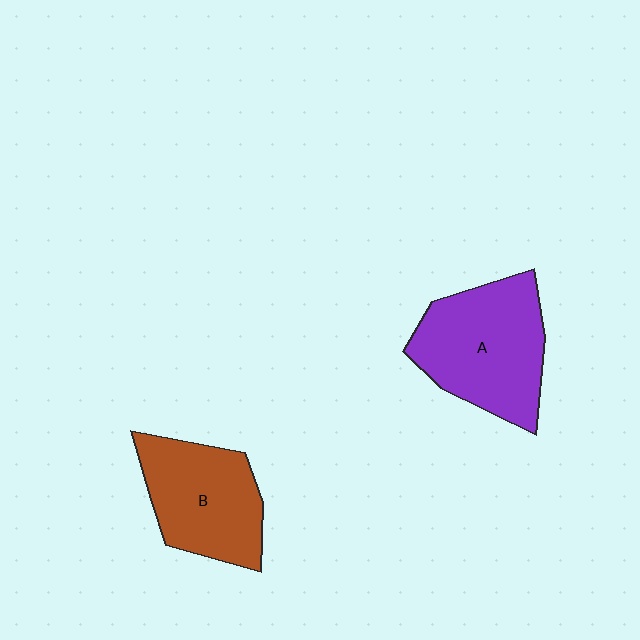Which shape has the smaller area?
Shape B (brown).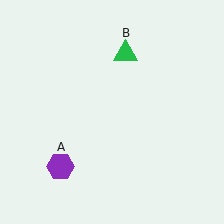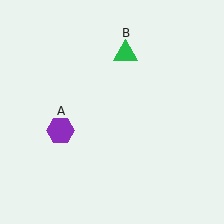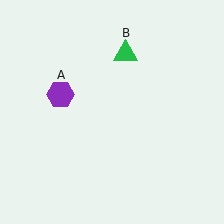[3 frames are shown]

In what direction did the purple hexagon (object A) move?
The purple hexagon (object A) moved up.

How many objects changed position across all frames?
1 object changed position: purple hexagon (object A).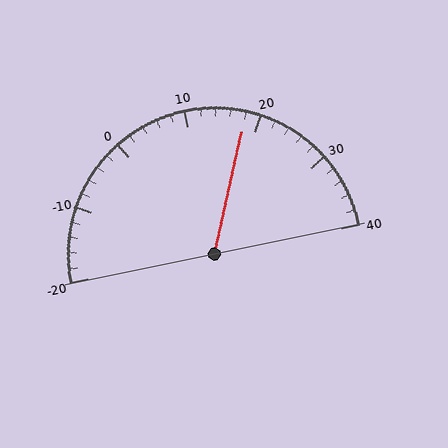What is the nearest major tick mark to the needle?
The nearest major tick mark is 20.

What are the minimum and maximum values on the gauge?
The gauge ranges from -20 to 40.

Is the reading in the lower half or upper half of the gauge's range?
The reading is in the upper half of the range (-20 to 40).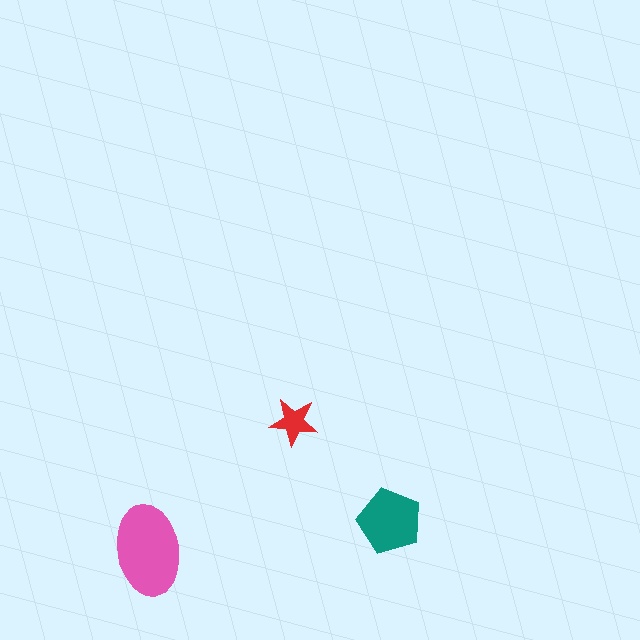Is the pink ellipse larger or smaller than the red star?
Larger.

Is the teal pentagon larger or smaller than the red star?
Larger.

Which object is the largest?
The pink ellipse.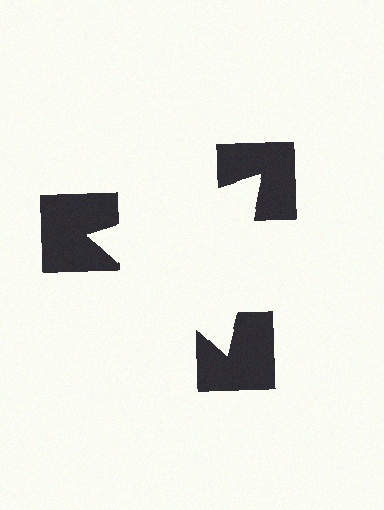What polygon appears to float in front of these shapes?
An illusory triangle — its edges are inferred from the aligned wedge cuts in the notched squares, not physically drawn.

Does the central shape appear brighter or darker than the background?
It typically appears slightly brighter than the background, even though no actual brightness change is drawn.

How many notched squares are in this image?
There are 3 — one at each vertex of the illusory triangle.